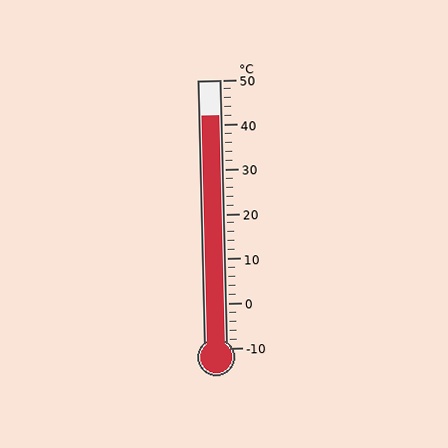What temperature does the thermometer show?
The thermometer shows approximately 42°C.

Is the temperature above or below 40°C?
The temperature is above 40°C.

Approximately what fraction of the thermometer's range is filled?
The thermometer is filled to approximately 85% of its range.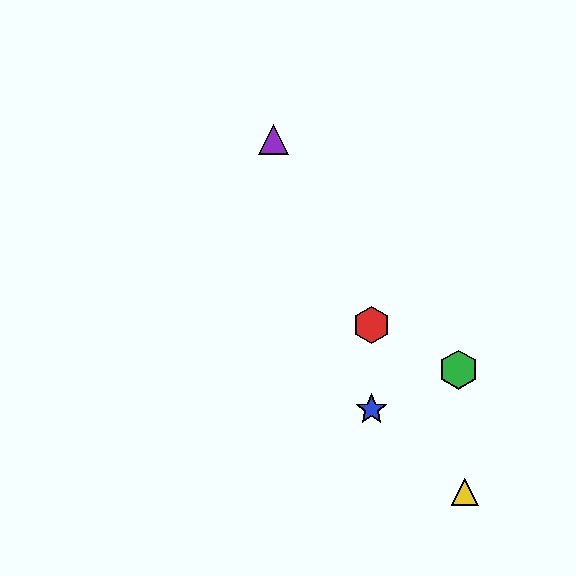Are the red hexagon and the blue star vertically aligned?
Yes, both are at x≈371.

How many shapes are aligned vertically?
2 shapes (the red hexagon, the blue star) are aligned vertically.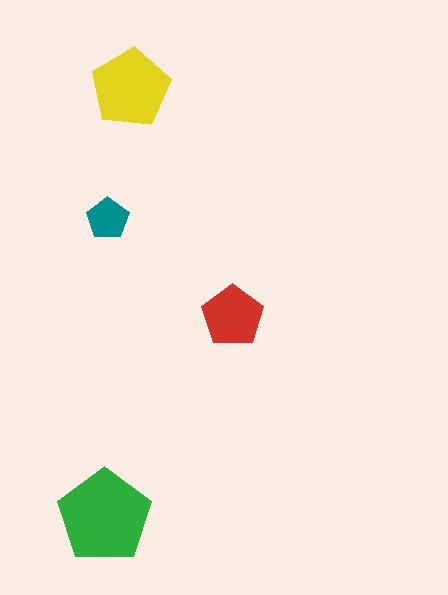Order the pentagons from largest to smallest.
the green one, the yellow one, the red one, the teal one.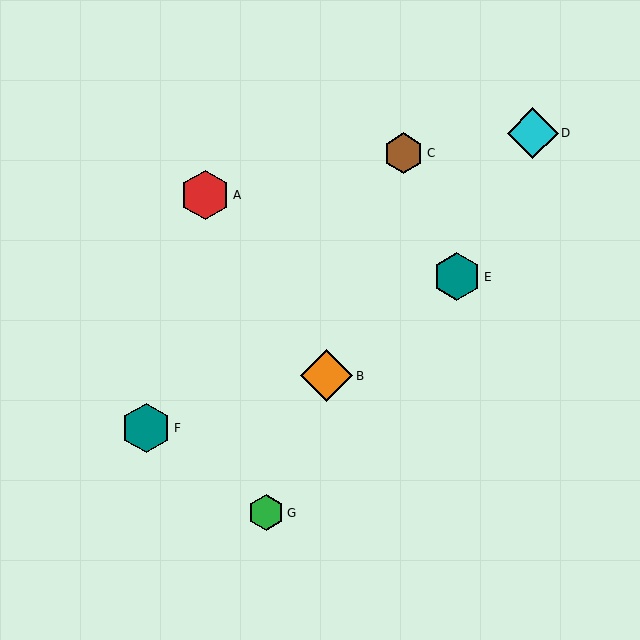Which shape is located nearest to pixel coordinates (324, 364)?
The orange diamond (labeled B) at (326, 376) is nearest to that location.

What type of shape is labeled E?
Shape E is a teal hexagon.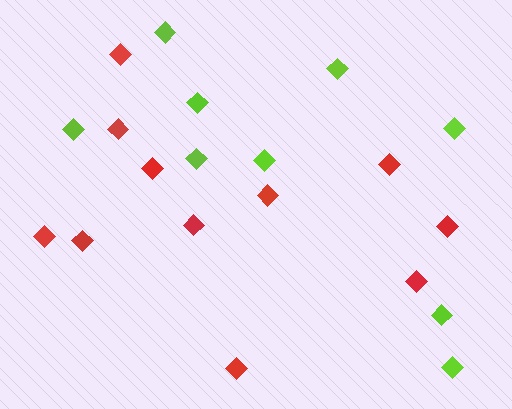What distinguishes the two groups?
There are 2 groups: one group of red diamonds (11) and one group of lime diamonds (9).